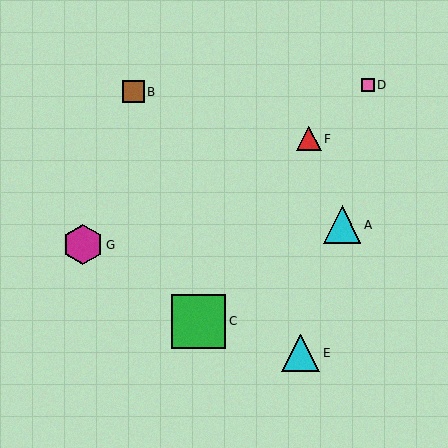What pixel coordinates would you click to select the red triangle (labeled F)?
Click at (309, 139) to select the red triangle F.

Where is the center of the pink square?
The center of the pink square is at (368, 85).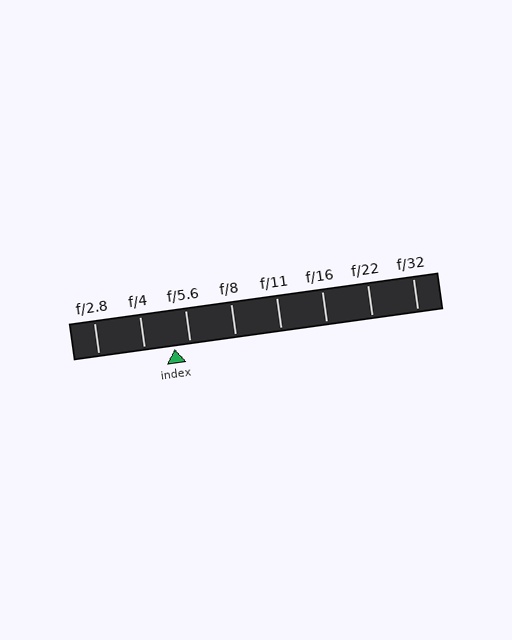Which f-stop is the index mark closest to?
The index mark is closest to f/5.6.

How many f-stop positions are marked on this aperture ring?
There are 8 f-stop positions marked.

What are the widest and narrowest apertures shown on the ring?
The widest aperture shown is f/2.8 and the narrowest is f/32.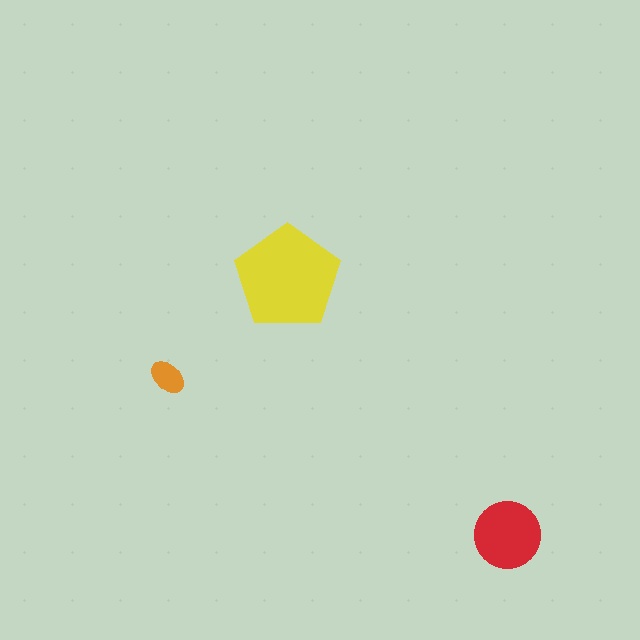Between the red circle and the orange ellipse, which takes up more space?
The red circle.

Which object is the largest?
The yellow pentagon.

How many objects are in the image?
There are 3 objects in the image.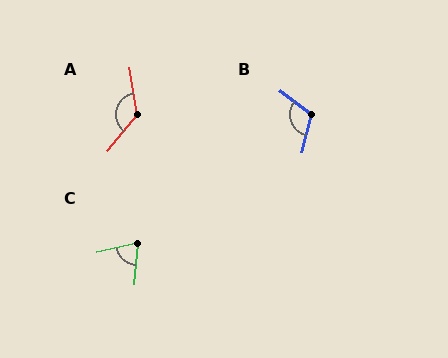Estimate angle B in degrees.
Approximately 114 degrees.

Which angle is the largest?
A, at approximately 131 degrees.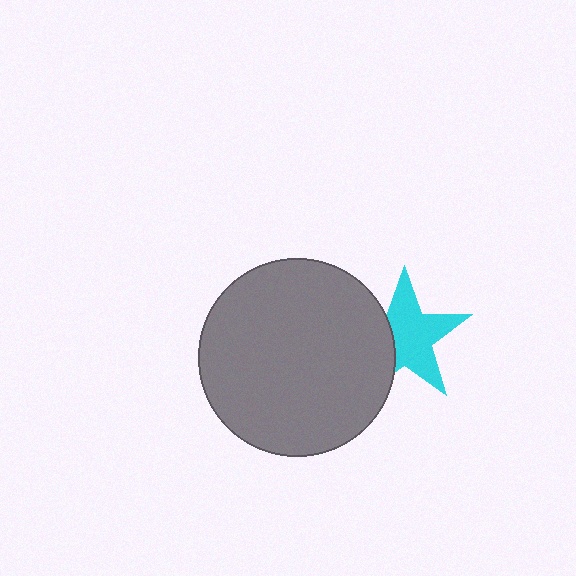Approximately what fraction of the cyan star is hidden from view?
Roughly 33% of the cyan star is hidden behind the gray circle.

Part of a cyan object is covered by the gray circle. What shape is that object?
It is a star.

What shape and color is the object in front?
The object in front is a gray circle.